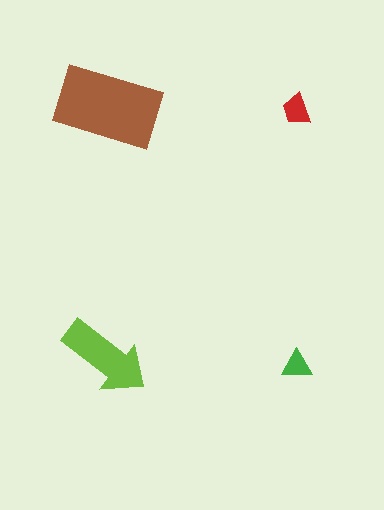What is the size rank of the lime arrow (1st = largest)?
2nd.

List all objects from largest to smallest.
The brown rectangle, the lime arrow, the red trapezoid, the green triangle.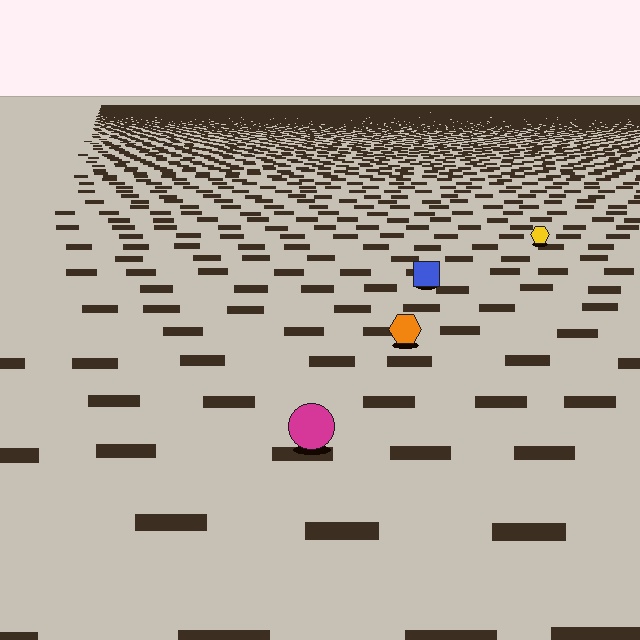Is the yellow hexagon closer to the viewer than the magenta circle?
No. The magenta circle is closer — you can tell from the texture gradient: the ground texture is coarser near it.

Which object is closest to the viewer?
The magenta circle is closest. The texture marks near it are larger and more spread out.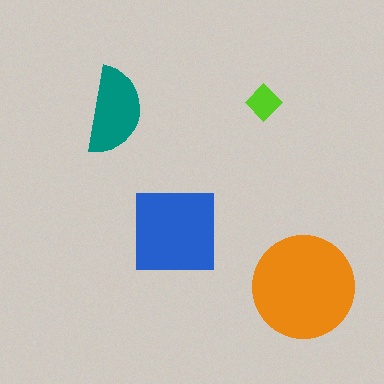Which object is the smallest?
The lime diamond.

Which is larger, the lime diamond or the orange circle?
The orange circle.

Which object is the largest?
The orange circle.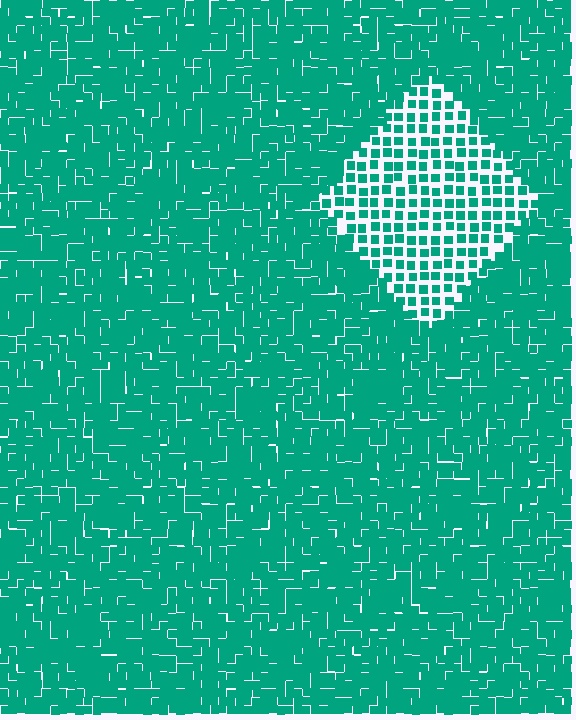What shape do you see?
I see a diamond.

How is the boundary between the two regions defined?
The boundary is defined by a change in element density (approximately 2.1x ratio). All elements are the same color, size, and shape.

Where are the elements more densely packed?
The elements are more densely packed outside the diamond boundary.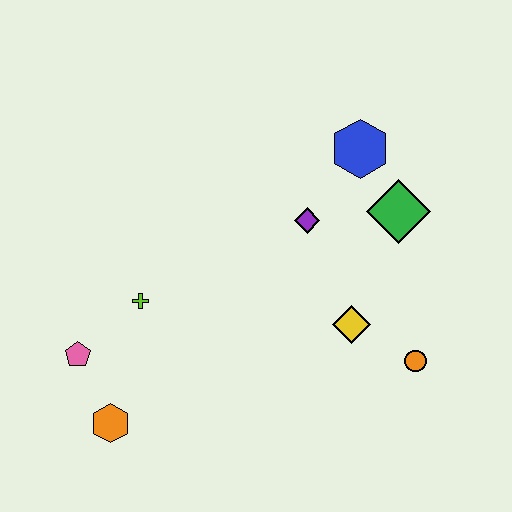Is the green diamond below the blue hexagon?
Yes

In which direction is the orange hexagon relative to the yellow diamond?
The orange hexagon is to the left of the yellow diamond.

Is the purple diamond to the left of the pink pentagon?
No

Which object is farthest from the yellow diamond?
The pink pentagon is farthest from the yellow diamond.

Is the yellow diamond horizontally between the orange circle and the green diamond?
No